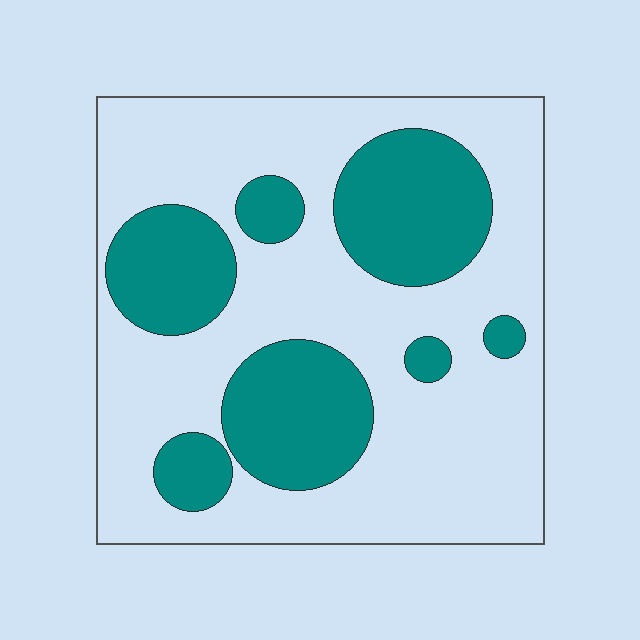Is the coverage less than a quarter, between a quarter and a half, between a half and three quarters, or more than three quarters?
Between a quarter and a half.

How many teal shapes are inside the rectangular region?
7.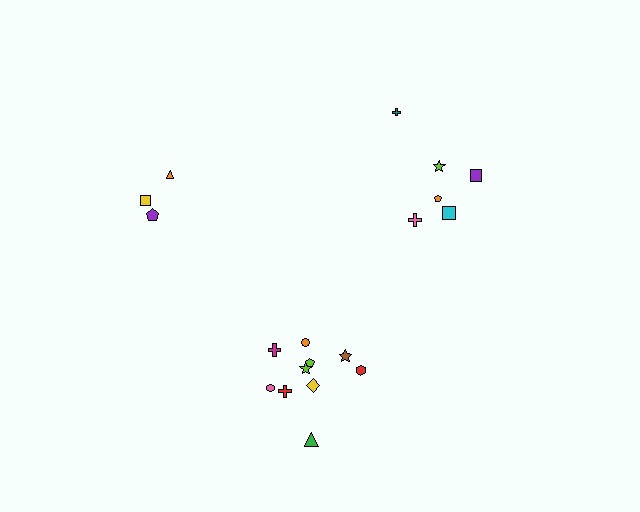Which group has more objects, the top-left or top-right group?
The top-right group.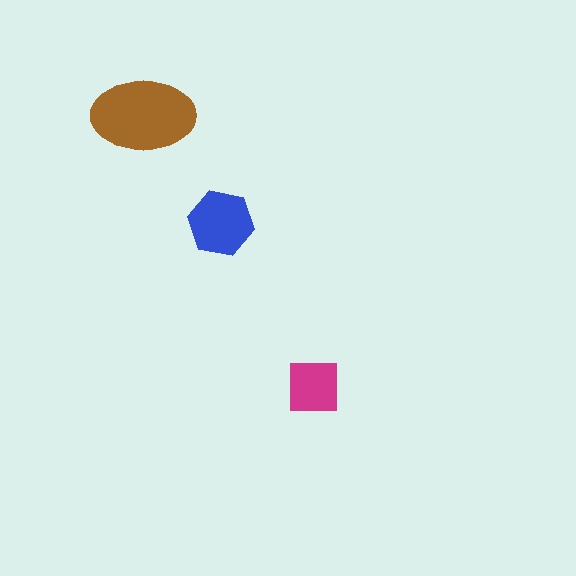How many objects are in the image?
There are 3 objects in the image.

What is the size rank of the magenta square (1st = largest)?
3rd.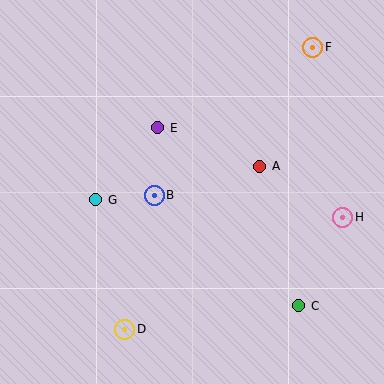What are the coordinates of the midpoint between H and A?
The midpoint between H and A is at (301, 192).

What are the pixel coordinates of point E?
Point E is at (158, 128).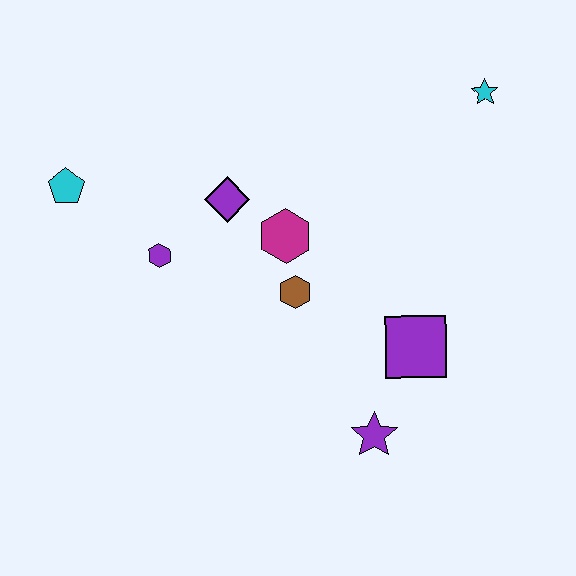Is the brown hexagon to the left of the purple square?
Yes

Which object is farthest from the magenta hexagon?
The cyan star is farthest from the magenta hexagon.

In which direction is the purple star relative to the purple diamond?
The purple star is below the purple diamond.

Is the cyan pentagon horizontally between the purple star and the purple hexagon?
No